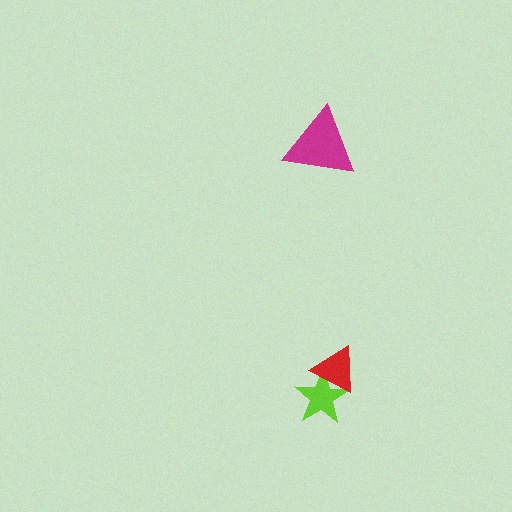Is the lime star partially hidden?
Yes, it is partially covered by another shape.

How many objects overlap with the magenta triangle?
0 objects overlap with the magenta triangle.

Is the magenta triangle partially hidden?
No, no other shape covers it.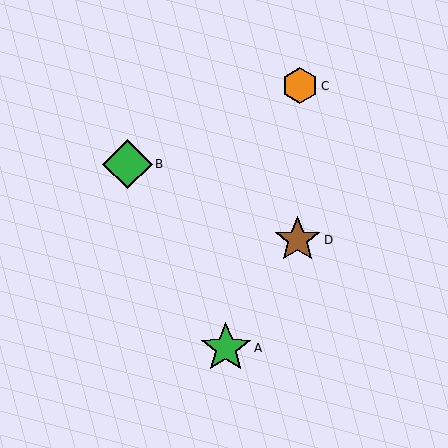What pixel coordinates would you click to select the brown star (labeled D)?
Click at (297, 240) to select the brown star D.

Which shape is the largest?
The green star (labeled A) is the largest.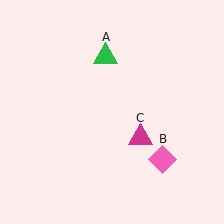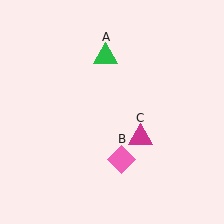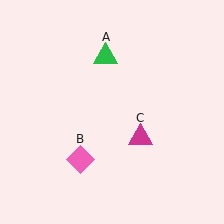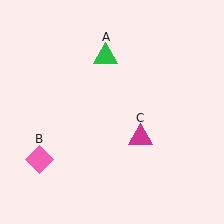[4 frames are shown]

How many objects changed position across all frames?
1 object changed position: pink diamond (object B).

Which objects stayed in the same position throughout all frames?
Green triangle (object A) and magenta triangle (object C) remained stationary.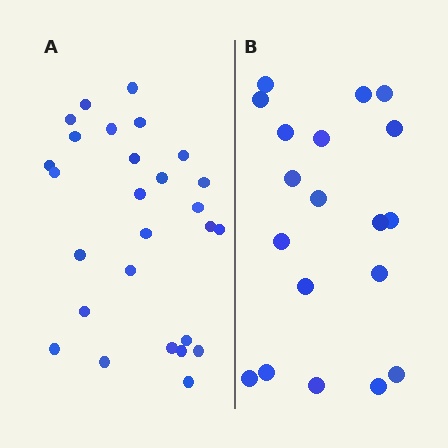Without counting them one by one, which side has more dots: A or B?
Region A (the left region) has more dots.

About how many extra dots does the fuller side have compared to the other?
Region A has roughly 8 or so more dots than region B.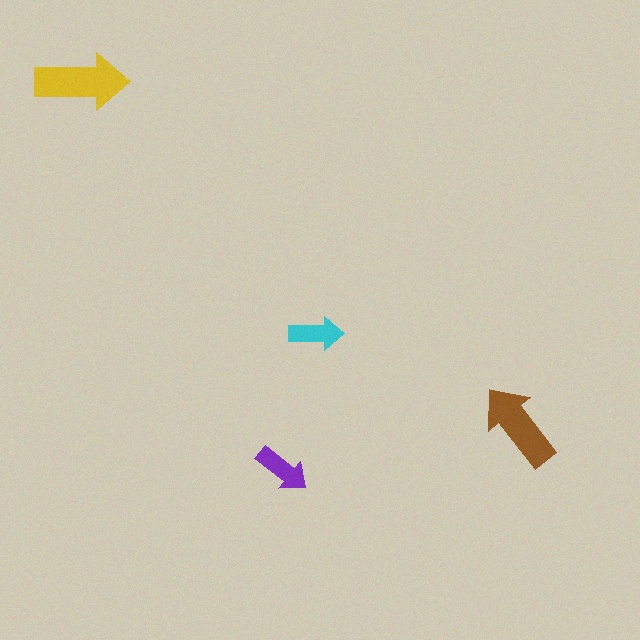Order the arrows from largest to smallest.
the yellow one, the brown one, the purple one, the cyan one.